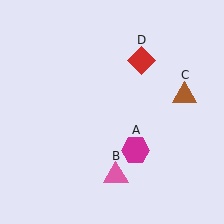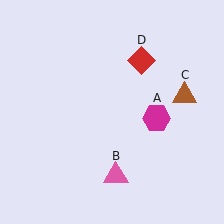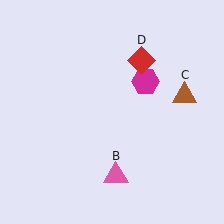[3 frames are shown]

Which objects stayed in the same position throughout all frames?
Pink triangle (object B) and brown triangle (object C) and red diamond (object D) remained stationary.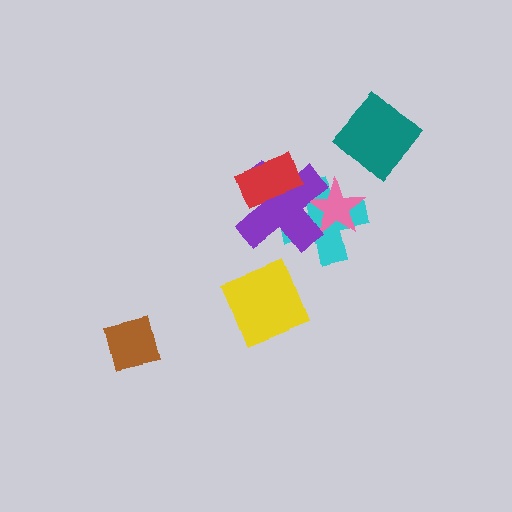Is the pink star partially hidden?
Yes, it is partially covered by another shape.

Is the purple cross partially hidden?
Yes, it is partially covered by another shape.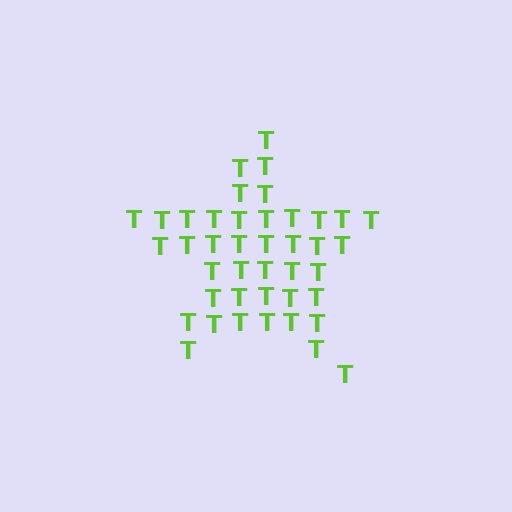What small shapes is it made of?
It is made of small letter T's.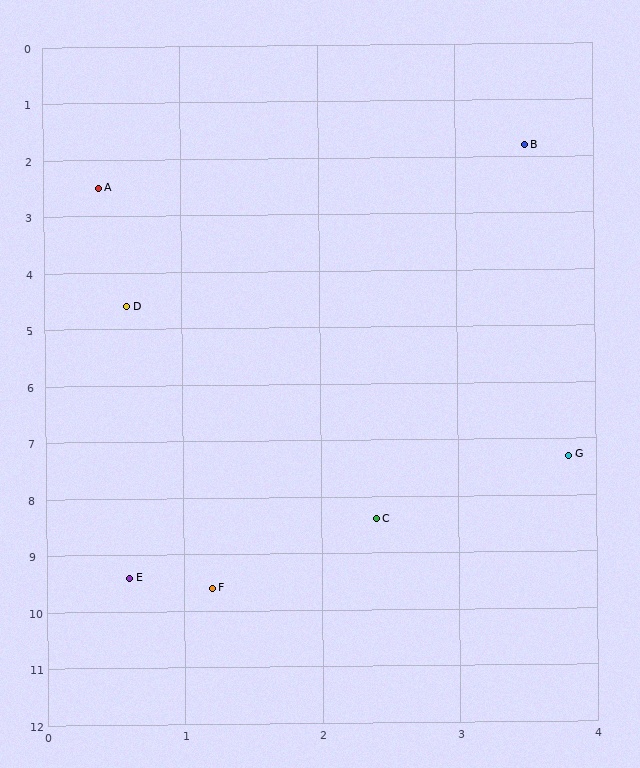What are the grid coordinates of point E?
Point E is at approximately (0.6, 9.4).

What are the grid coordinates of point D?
Point D is at approximately (0.6, 4.6).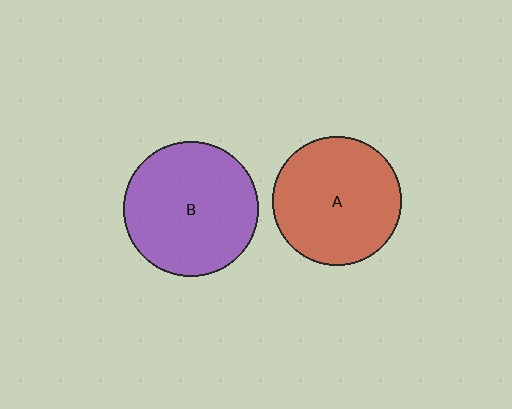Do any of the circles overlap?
No, none of the circles overlap.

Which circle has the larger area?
Circle B (purple).